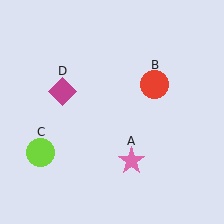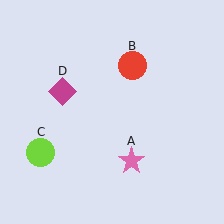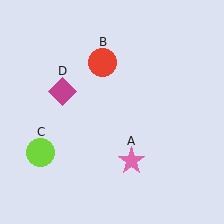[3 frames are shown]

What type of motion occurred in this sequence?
The red circle (object B) rotated counterclockwise around the center of the scene.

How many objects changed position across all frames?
1 object changed position: red circle (object B).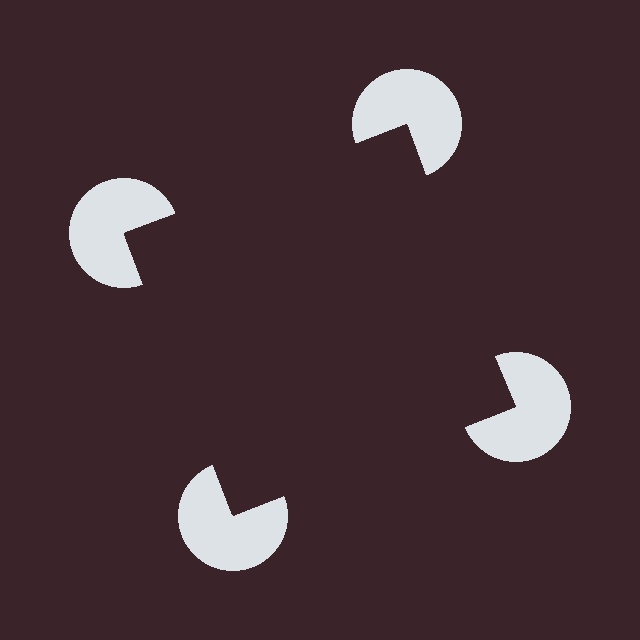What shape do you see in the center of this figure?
An illusory square — its edges are inferred from the aligned wedge cuts in the pac-man discs, not physically drawn.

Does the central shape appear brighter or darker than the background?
It typically appears slightly darker than the background, even though no actual brightness change is drawn.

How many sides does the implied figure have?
4 sides.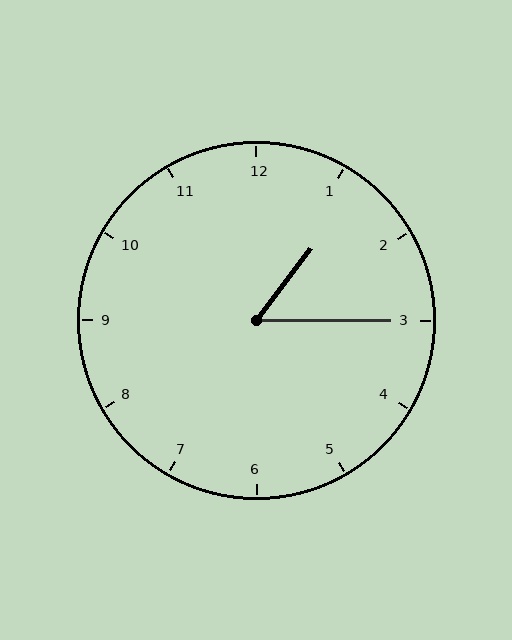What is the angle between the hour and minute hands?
Approximately 52 degrees.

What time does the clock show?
1:15.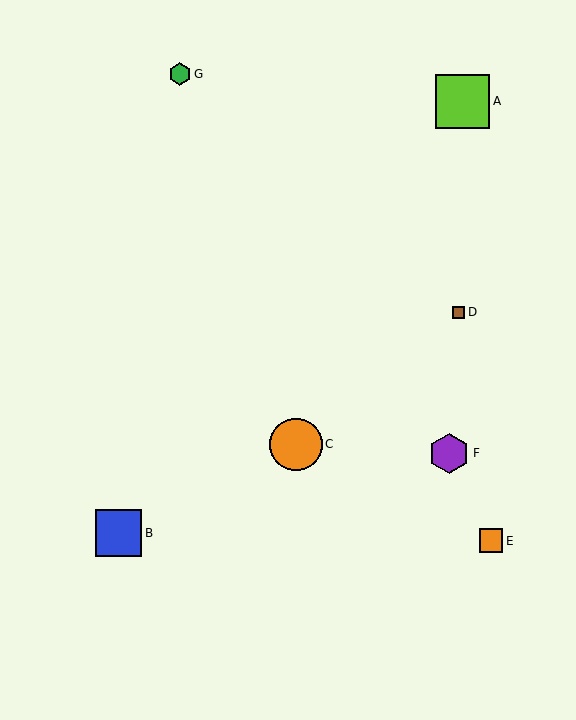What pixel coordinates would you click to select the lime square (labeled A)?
Click at (463, 101) to select the lime square A.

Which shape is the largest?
The lime square (labeled A) is the largest.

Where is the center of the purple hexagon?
The center of the purple hexagon is at (449, 453).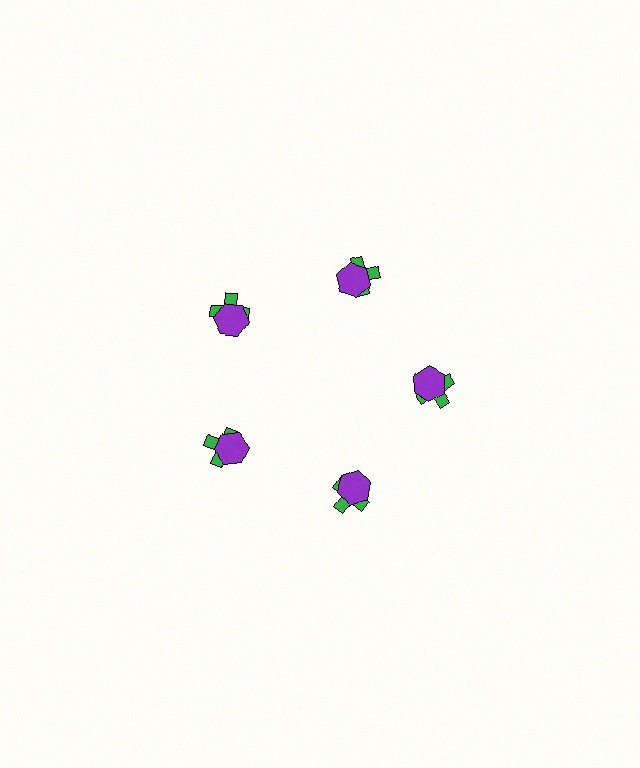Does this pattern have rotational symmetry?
Yes, this pattern has 5-fold rotational symmetry. It looks the same after rotating 72 degrees around the center.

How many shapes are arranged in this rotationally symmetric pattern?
There are 10 shapes, arranged in 5 groups of 2.